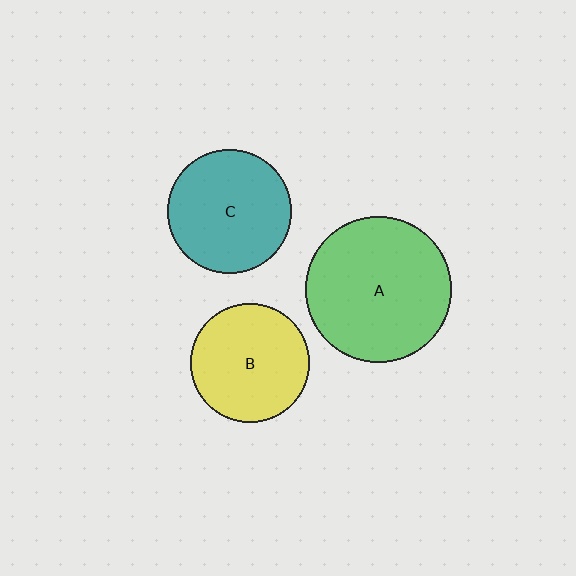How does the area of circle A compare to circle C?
Approximately 1.4 times.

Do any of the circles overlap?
No, none of the circles overlap.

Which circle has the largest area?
Circle A (green).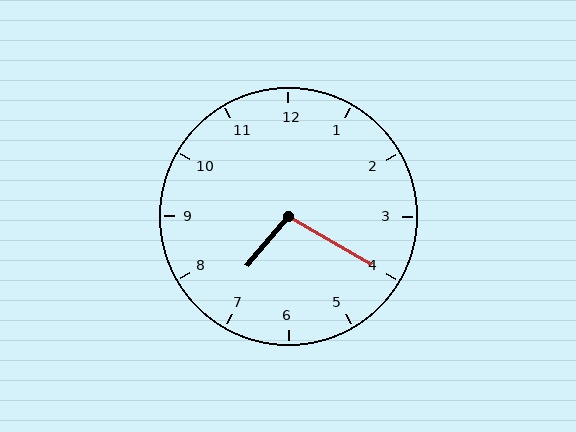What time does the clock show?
7:20.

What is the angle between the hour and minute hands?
Approximately 100 degrees.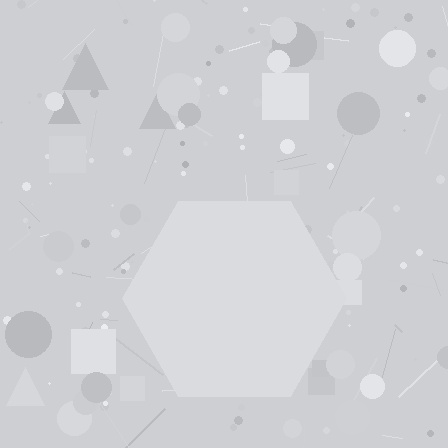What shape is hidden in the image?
A hexagon is hidden in the image.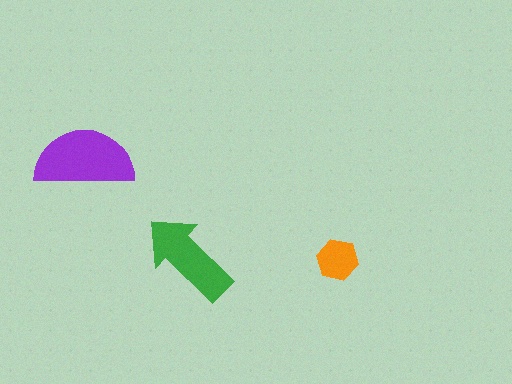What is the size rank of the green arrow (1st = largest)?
2nd.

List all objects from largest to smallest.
The purple semicircle, the green arrow, the orange hexagon.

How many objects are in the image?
There are 3 objects in the image.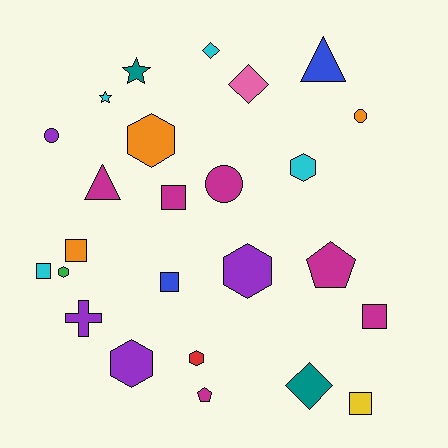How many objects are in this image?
There are 25 objects.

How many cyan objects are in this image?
There are 4 cyan objects.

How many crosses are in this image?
There is 1 cross.